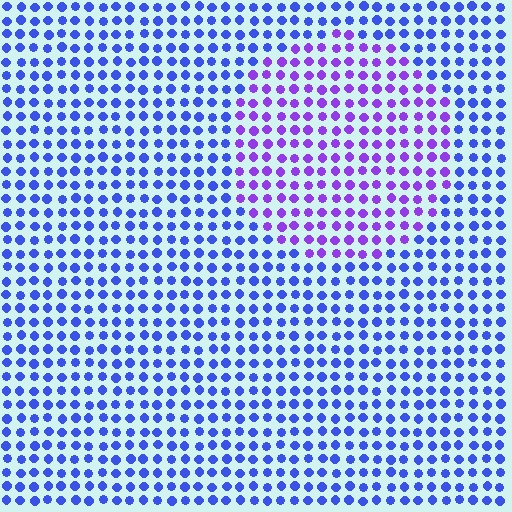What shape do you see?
I see a circle.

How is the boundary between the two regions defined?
The boundary is defined purely by a slight shift in hue (about 40 degrees). Spacing, size, and orientation are identical on both sides.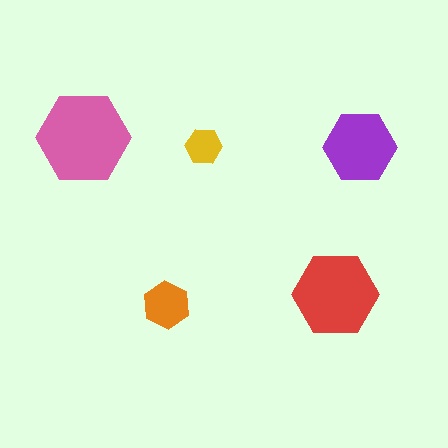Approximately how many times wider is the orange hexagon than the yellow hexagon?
About 1.5 times wider.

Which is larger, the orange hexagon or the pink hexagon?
The pink one.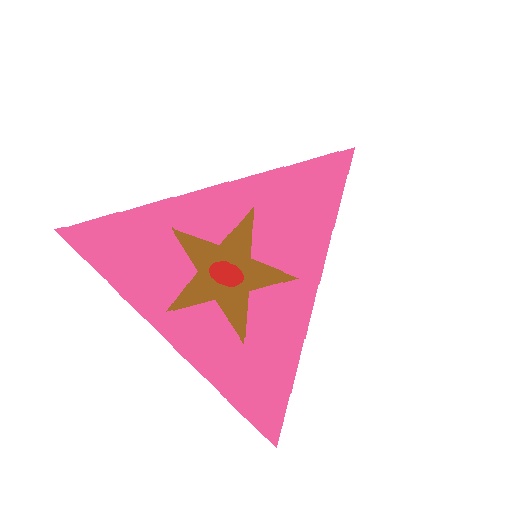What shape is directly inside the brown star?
The red ellipse.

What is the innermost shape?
The red ellipse.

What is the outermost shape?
The pink triangle.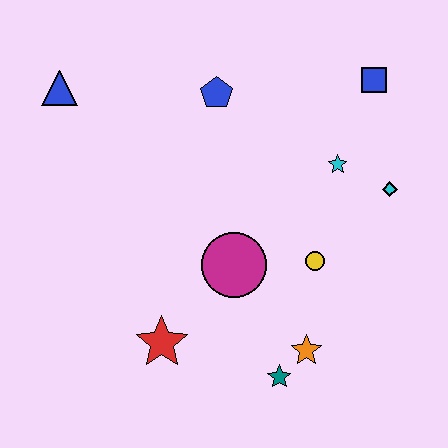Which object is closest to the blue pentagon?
The cyan star is closest to the blue pentagon.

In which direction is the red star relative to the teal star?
The red star is to the left of the teal star.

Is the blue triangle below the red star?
No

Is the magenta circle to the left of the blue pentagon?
No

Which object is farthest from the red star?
The blue square is farthest from the red star.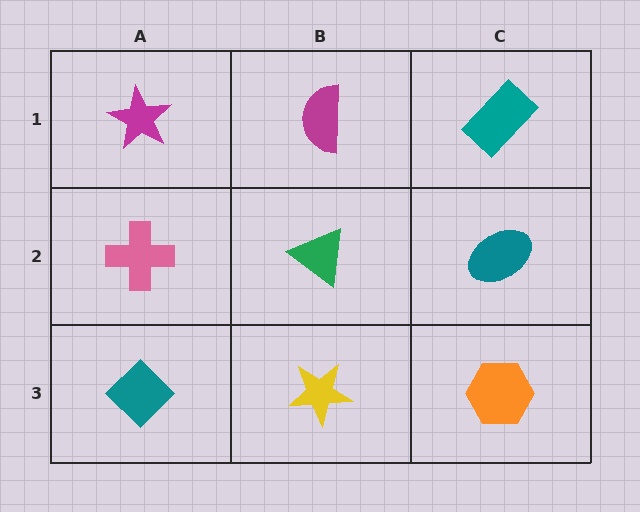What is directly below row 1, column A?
A pink cross.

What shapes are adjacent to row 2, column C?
A teal rectangle (row 1, column C), an orange hexagon (row 3, column C), a green triangle (row 2, column B).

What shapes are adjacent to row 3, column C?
A teal ellipse (row 2, column C), a yellow star (row 3, column B).